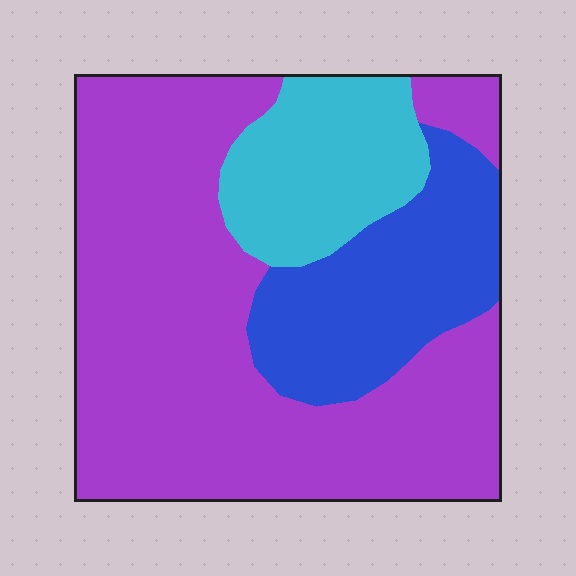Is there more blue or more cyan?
Blue.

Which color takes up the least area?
Cyan, at roughly 15%.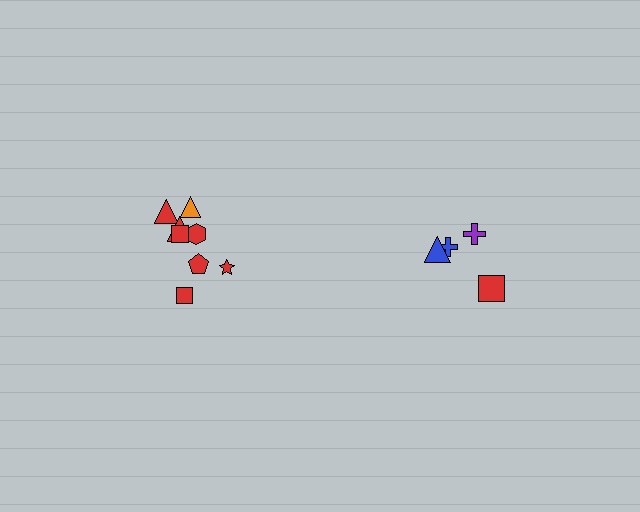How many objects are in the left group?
There are 8 objects.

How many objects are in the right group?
There are 4 objects.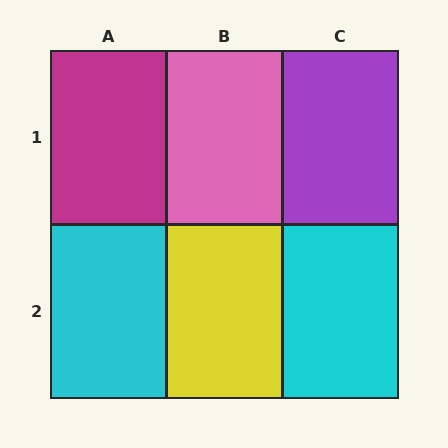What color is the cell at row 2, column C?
Cyan.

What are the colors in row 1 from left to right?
Magenta, pink, purple.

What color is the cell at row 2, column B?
Yellow.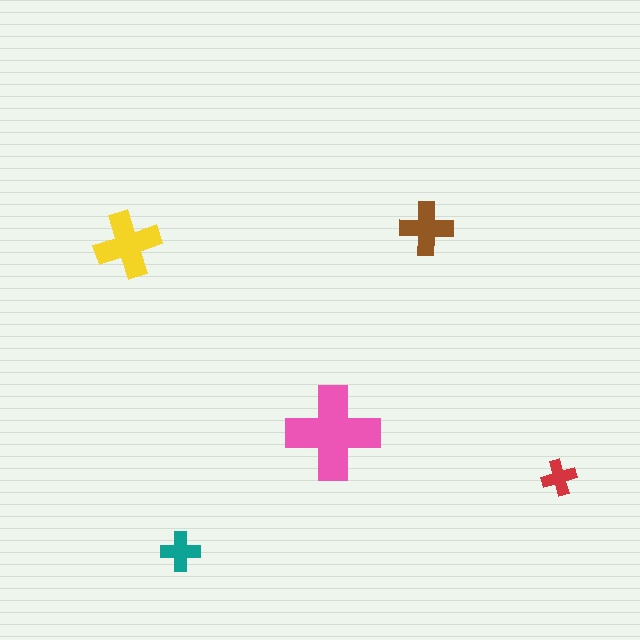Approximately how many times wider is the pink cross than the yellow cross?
About 1.5 times wider.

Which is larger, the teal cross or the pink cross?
The pink one.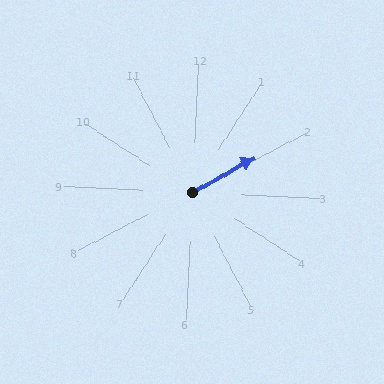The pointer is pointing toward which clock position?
Roughly 2 o'clock.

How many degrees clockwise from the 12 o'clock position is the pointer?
Approximately 58 degrees.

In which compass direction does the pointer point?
Northeast.